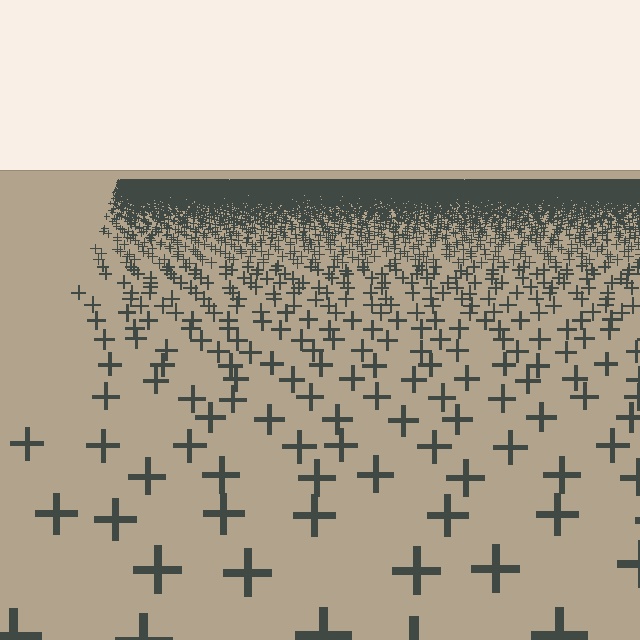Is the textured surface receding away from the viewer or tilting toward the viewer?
The surface is receding away from the viewer. Texture elements get smaller and denser toward the top.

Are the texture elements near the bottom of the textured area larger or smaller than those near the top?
Larger. Near the bottom, elements are closer to the viewer and appear at a bigger on-screen size.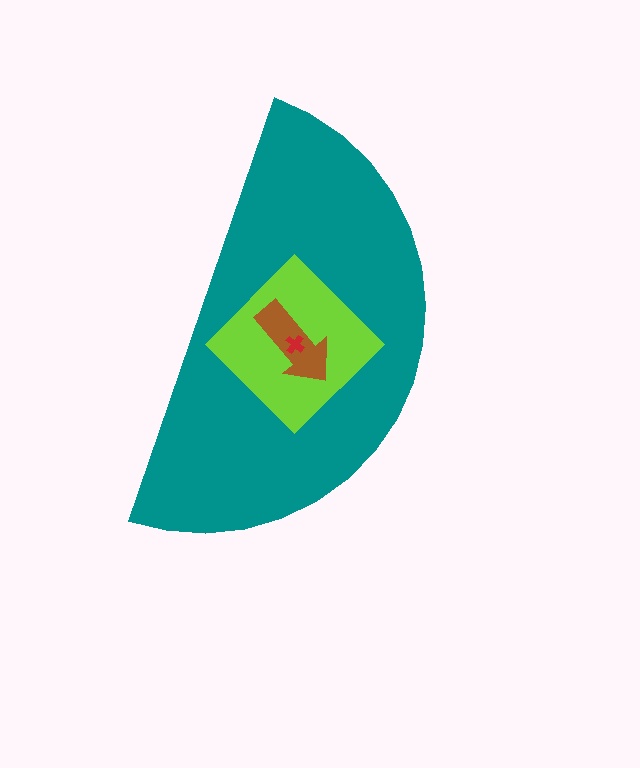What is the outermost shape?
The teal semicircle.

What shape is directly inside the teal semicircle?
The lime diamond.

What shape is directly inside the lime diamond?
The brown arrow.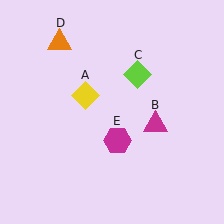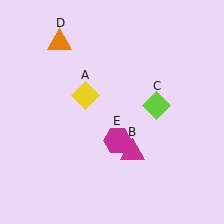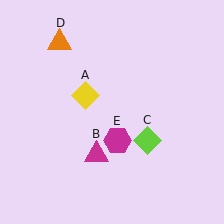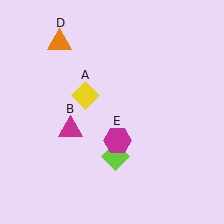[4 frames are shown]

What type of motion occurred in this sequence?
The magenta triangle (object B), lime diamond (object C) rotated clockwise around the center of the scene.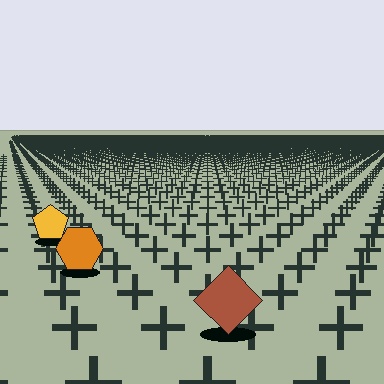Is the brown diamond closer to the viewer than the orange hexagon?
Yes. The brown diamond is closer — you can tell from the texture gradient: the ground texture is coarser near it.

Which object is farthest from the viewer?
The yellow pentagon is farthest from the viewer. It appears smaller and the ground texture around it is denser.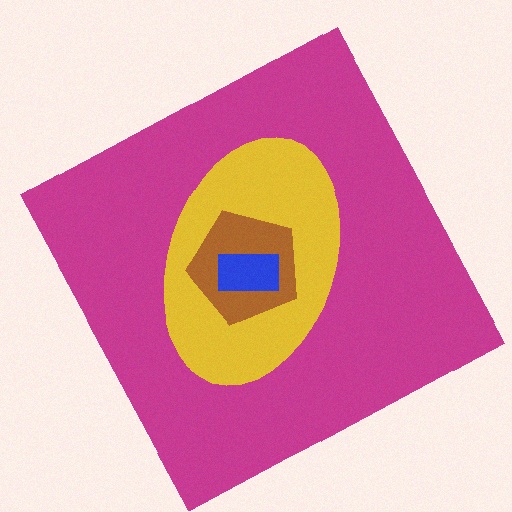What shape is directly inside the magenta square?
The yellow ellipse.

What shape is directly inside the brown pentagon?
The blue rectangle.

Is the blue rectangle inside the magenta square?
Yes.